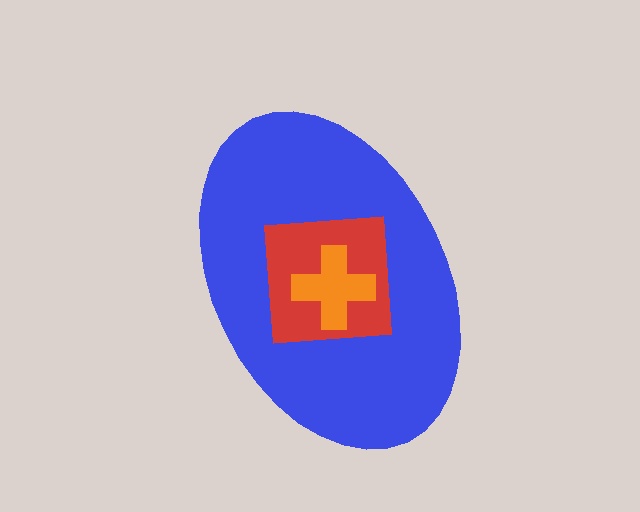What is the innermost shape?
The orange cross.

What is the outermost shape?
The blue ellipse.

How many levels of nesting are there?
3.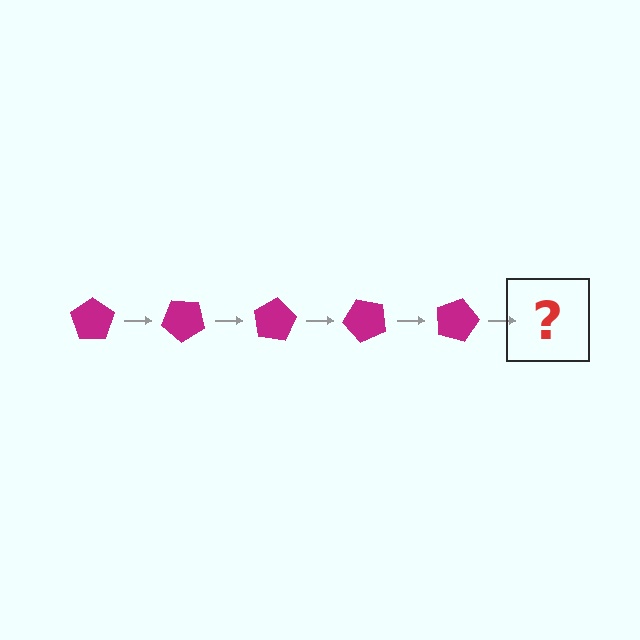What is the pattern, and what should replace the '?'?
The pattern is that the pentagon rotates 40 degrees each step. The '?' should be a magenta pentagon rotated 200 degrees.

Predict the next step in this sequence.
The next step is a magenta pentagon rotated 200 degrees.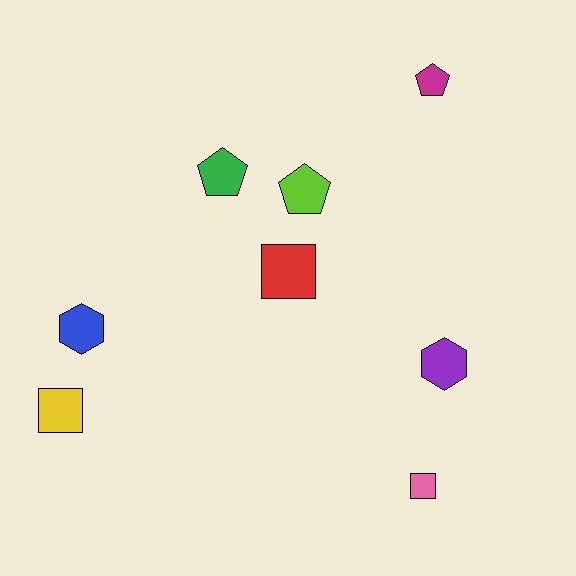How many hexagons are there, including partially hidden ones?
There are 2 hexagons.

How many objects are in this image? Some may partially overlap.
There are 8 objects.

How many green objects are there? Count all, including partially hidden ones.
There is 1 green object.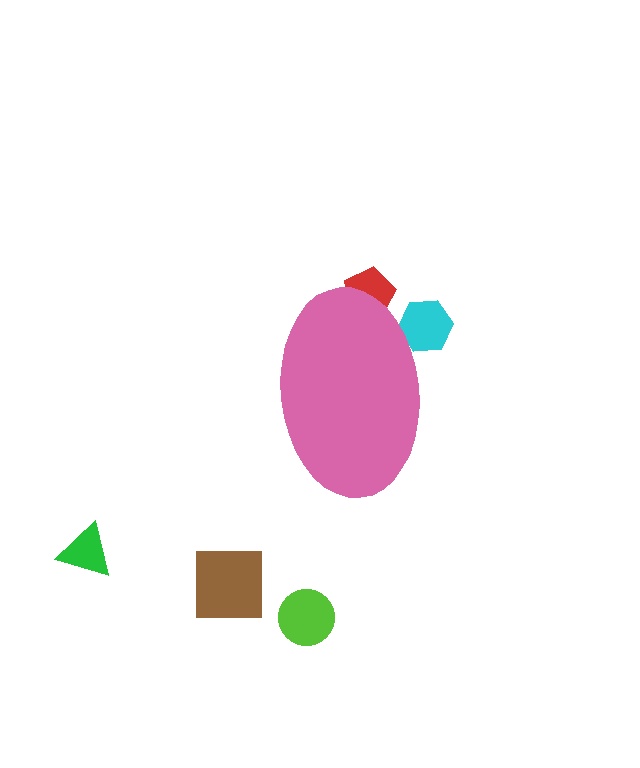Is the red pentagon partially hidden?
Yes, the red pentagon is partially hidden behind the pink ellipse.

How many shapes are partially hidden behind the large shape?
2 shapes are partially hidden.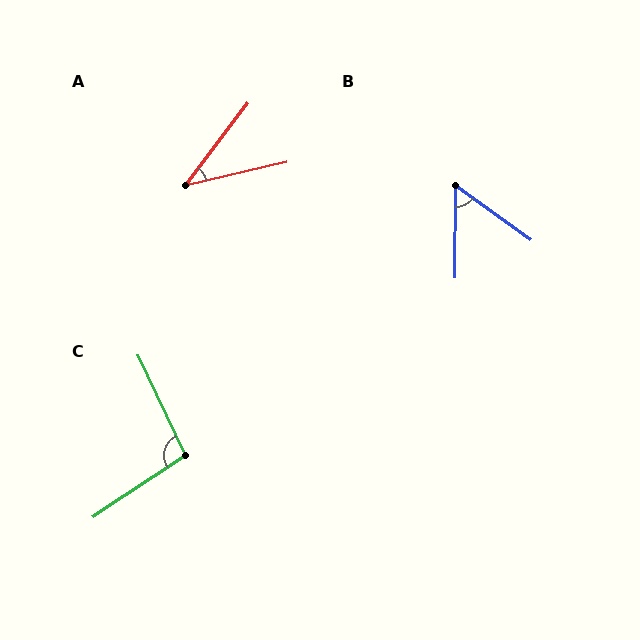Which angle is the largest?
C, at approximately 99 degrees.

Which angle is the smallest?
A, at approximately 40 degrees.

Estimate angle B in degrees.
Approximately 54 degrees.